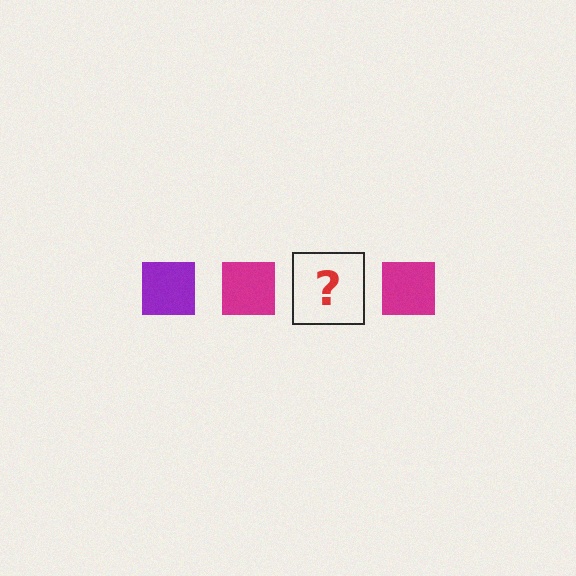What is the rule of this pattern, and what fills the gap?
The rule is that the pattern cycles through purple, magenta squares. The gap should be filled with a purple square.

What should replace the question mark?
The question mark should be replaced with a purple square.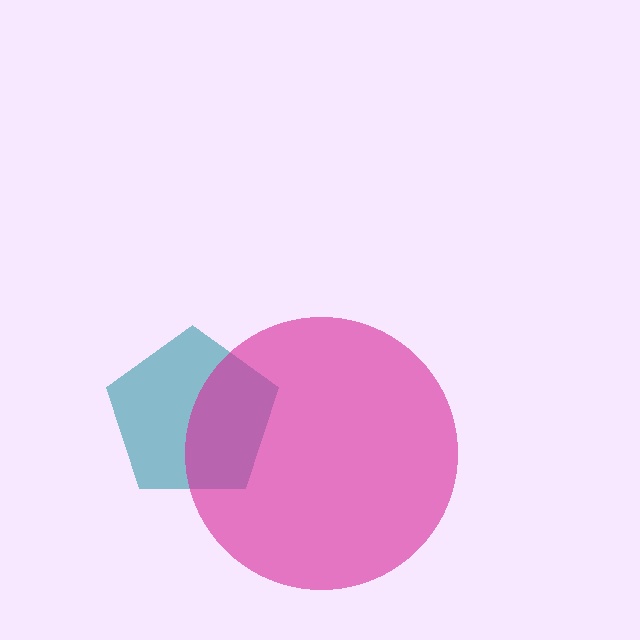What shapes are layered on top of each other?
The layered shapes are: a teal pentagon, a magenta circle.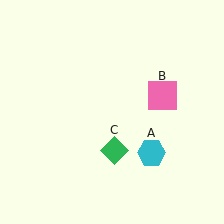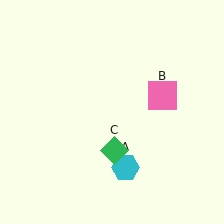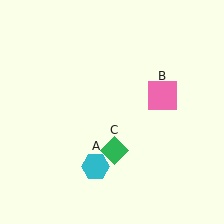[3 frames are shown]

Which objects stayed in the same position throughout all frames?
Pink square (object B) and green diamond (object C) remained stationary.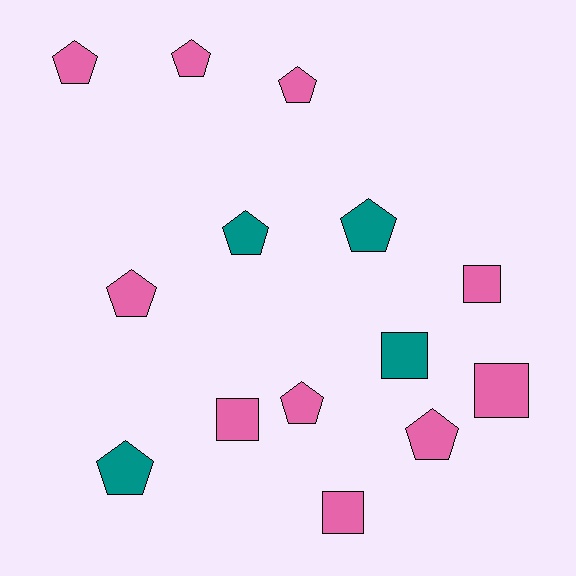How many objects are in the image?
There are 14 objects.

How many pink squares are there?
There are 4 pink squares.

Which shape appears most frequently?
Pentagon, with 9 objects.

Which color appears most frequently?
Pink, with 10 objects.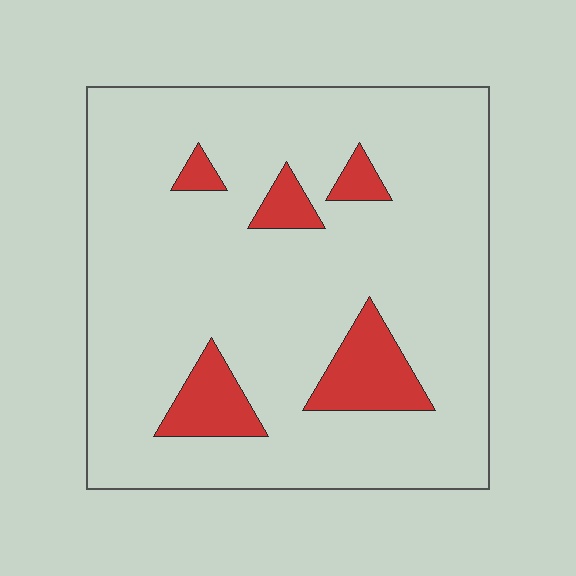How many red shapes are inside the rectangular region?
5.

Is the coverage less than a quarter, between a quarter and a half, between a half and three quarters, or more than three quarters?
Less than a quarter.